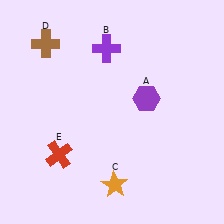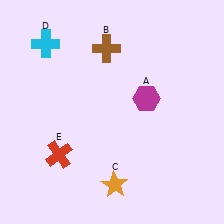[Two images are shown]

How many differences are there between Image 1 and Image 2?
There are 3 differences between the two images.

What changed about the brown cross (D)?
In Image 1, D is brown. In Image 2, it changed to cyan.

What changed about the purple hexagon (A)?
In Image 1, A is purple. In Image 2, it changed to magenta.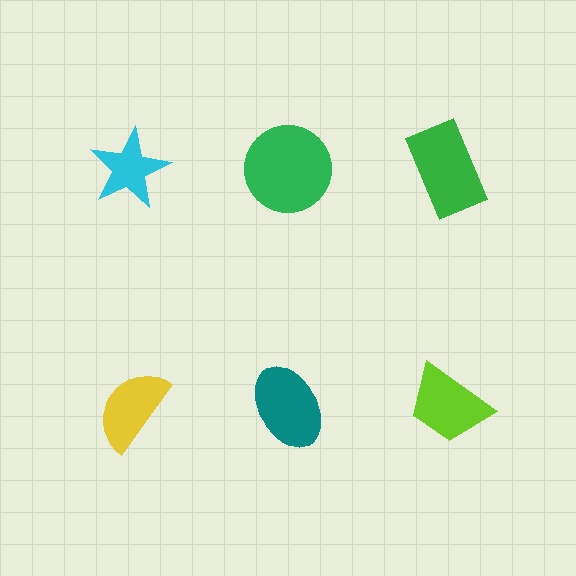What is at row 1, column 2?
A green circle.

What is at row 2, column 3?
A lime trapezoid.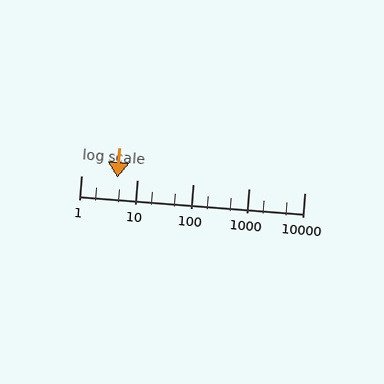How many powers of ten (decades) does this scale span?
The scale spans 4 decades, from 1 to 10000.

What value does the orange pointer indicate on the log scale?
The pointer indicates approximately 4.5.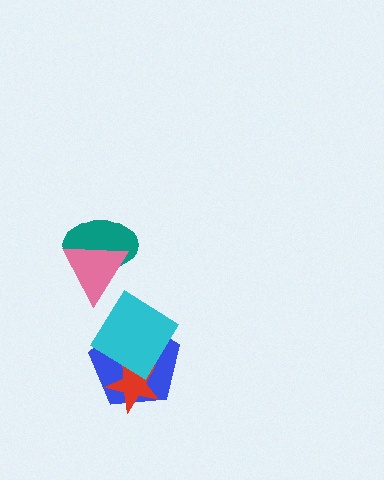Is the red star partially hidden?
Yes, it is partially covered by another shape.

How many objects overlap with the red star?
2 objects overlap with the red star.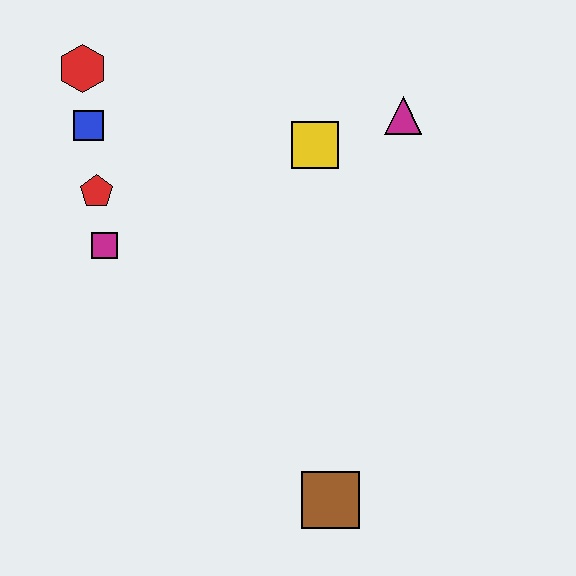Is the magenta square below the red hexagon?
Yes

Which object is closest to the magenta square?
The red pentagon is closest to the magenta square.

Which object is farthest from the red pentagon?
The brown square is farthest from the red pentagon.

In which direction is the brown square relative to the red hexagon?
The brown square is below the red hexagon.